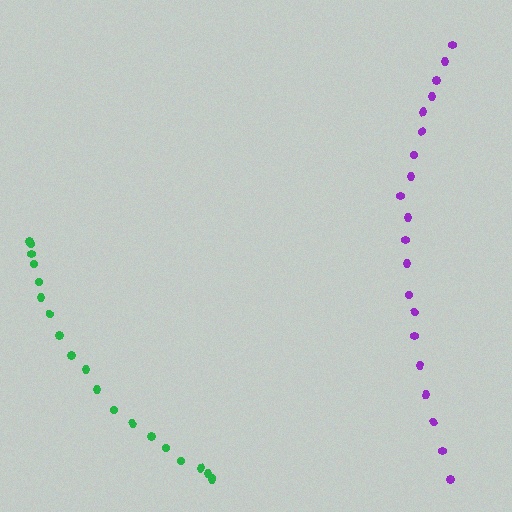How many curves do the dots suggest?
There are 2 distinct paths.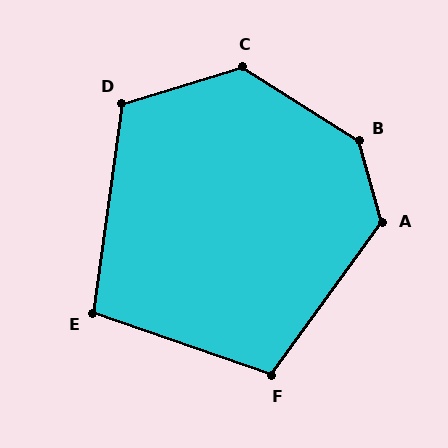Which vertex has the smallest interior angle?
E, at approximately 102 degrees.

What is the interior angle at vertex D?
Approximately 115 degrees (obtuse).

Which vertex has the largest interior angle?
B, at approximately 139 degrees.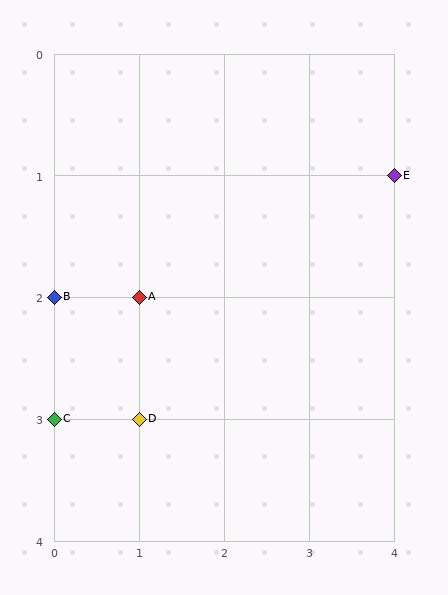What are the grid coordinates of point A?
Point A is at grid coordinates (1, 2).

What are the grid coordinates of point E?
Point E is at grid coordinates (4, 1).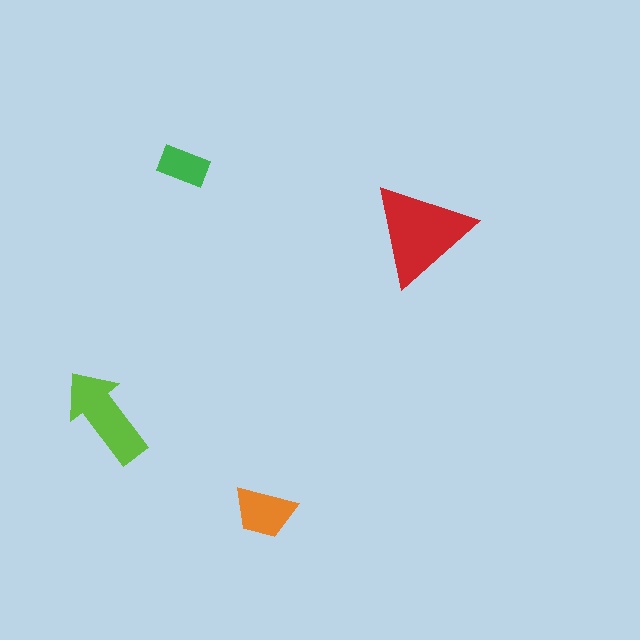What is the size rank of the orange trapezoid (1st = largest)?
3rd.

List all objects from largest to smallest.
The red triangle, the lime arrow, the orange trapezoid, the green rectangle.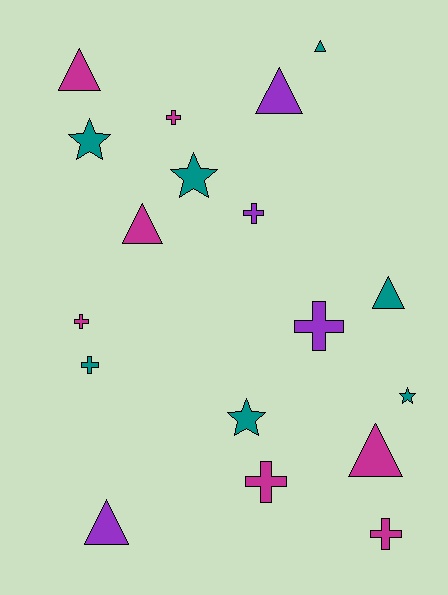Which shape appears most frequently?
Cross, with 7 objects.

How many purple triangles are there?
There are 2 purple triangles.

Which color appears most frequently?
Magenta, with 7 objects.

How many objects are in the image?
There are 18 objects.